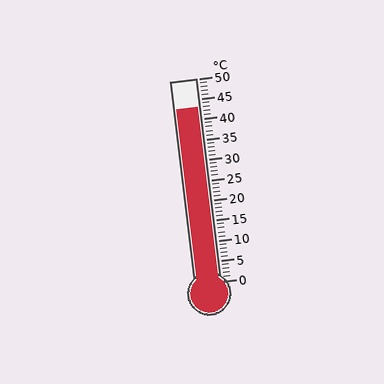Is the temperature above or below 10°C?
The temperature is above 10°C.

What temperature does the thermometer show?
The thermometer shows approximately 43°C.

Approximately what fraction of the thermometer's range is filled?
The thermometer is filled to approximately 85% of its range.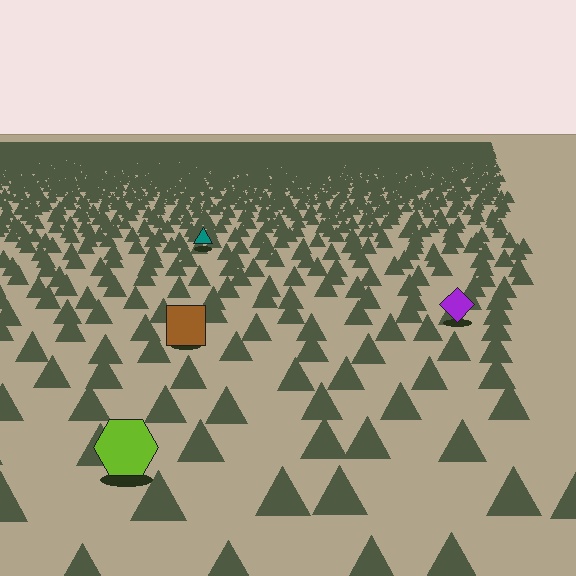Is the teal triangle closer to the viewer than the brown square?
No. The brown square is closer — you can tell from the texture gradient: the ground texture is coarser near it.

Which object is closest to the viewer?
The lime hexagon is closest. The texture marks near it are larger and more spread out.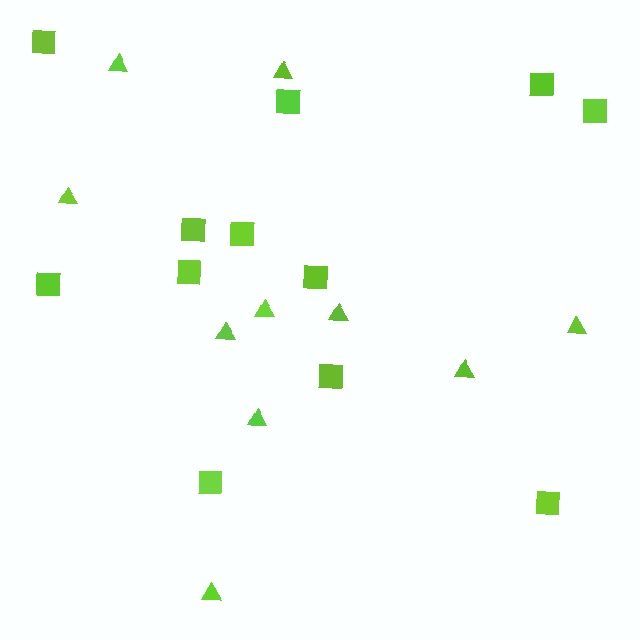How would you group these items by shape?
There are 2 groups: one group of squares (12) and one group of triangles (10).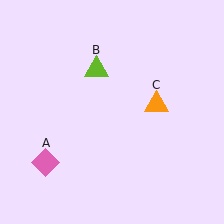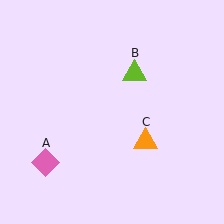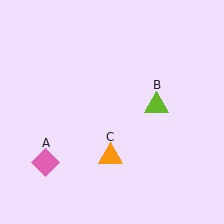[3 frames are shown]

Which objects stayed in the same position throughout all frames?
Pink diamond (object A) remained stationary.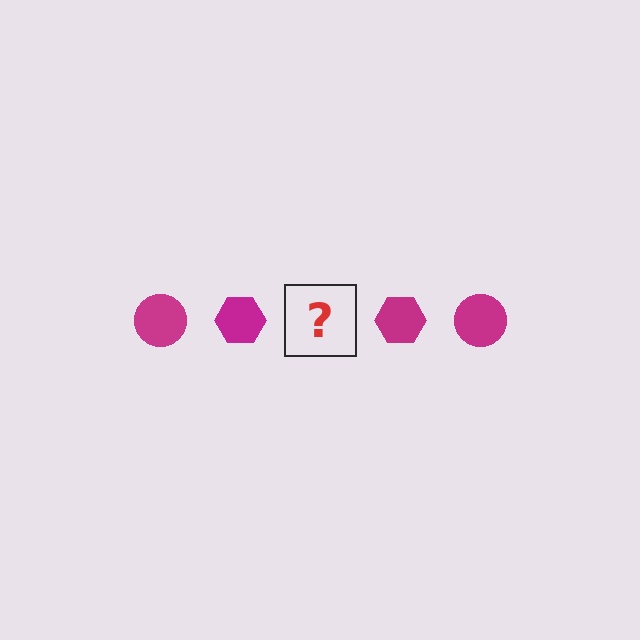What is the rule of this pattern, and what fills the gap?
The rule is that the pattern cycles through circle, hexagon shapes in magenta. The gap should be filled with a magenta circle.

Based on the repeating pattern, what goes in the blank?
The blank should be a magenta circle.